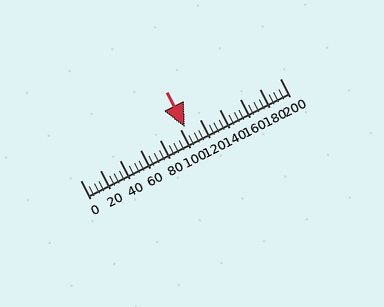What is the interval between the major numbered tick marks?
The major tick marks are spaced 20 units apart.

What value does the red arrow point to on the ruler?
The red arrow points to approximately 105.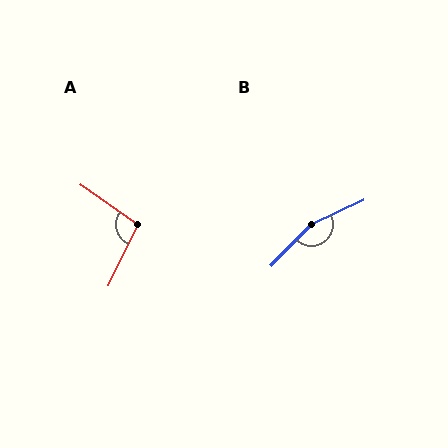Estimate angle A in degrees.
Approximately 100 degrees.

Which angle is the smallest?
A, at approximately 100 degrees.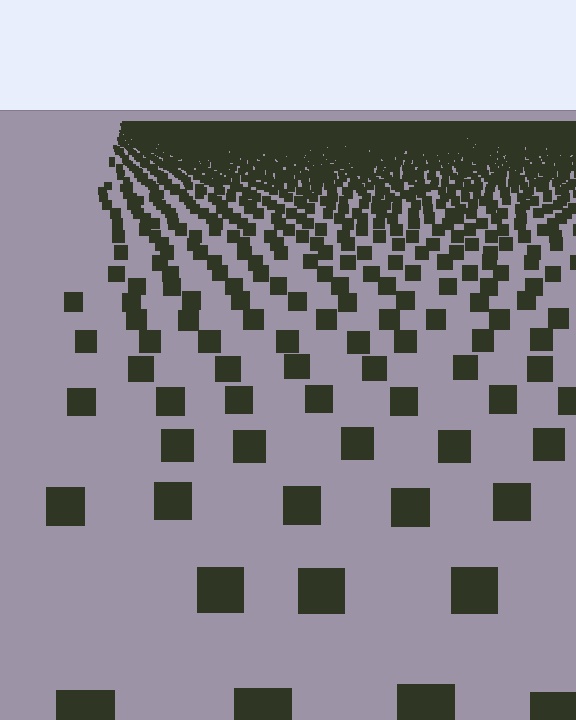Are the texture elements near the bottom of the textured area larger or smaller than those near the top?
Larger. Near the bottom, elements are closer to the viewer and appear at a bigger on-screen size.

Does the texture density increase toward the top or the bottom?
Density increases toward the top.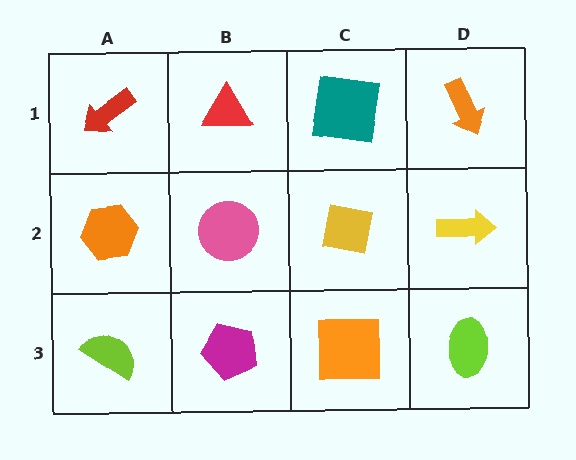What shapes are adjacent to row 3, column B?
A pink circle (row 2, column B), a lime semicircle (row 3, column A), an orange square (row 3, column C).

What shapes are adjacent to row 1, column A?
An orange hexagon (row 2, column A), a red triangle (row 1, column B).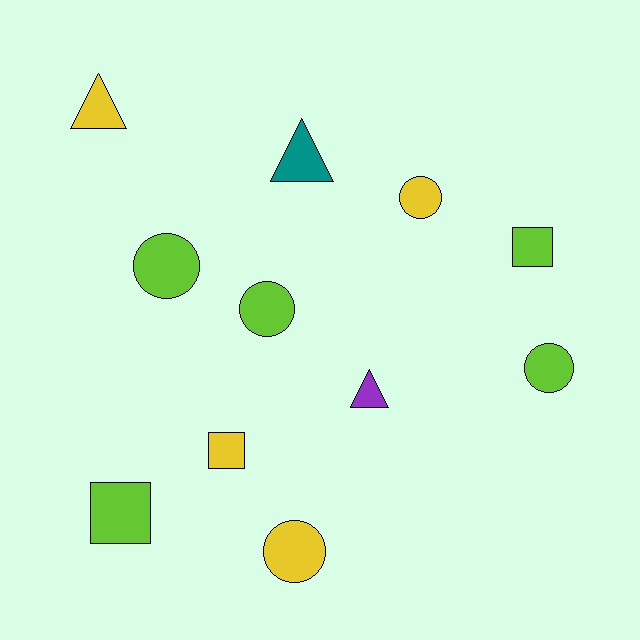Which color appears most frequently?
Lime, with 5 objects.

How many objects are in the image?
There are 11 objects.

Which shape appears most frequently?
Circle, with 5 objects.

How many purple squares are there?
There are no purple squares.